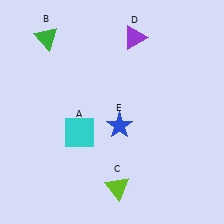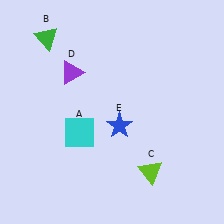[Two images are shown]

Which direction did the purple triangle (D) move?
The purple triangle (D) moved left.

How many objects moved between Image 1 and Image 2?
2 objects moved between the two images.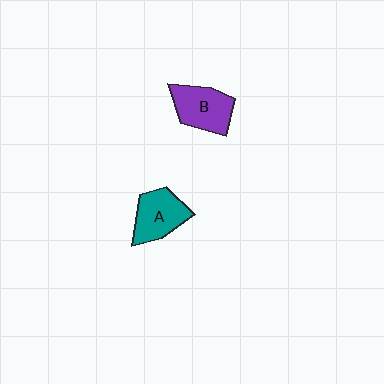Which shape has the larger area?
Shape B (purple).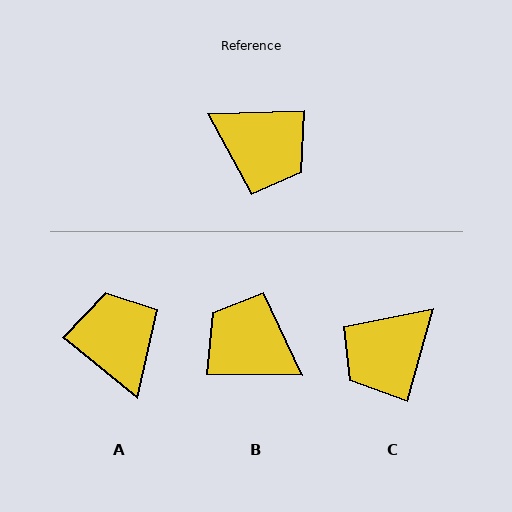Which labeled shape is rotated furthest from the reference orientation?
B, about 177 degrees away.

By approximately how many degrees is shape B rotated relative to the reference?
Approximately 177 degrees counter-clockwise.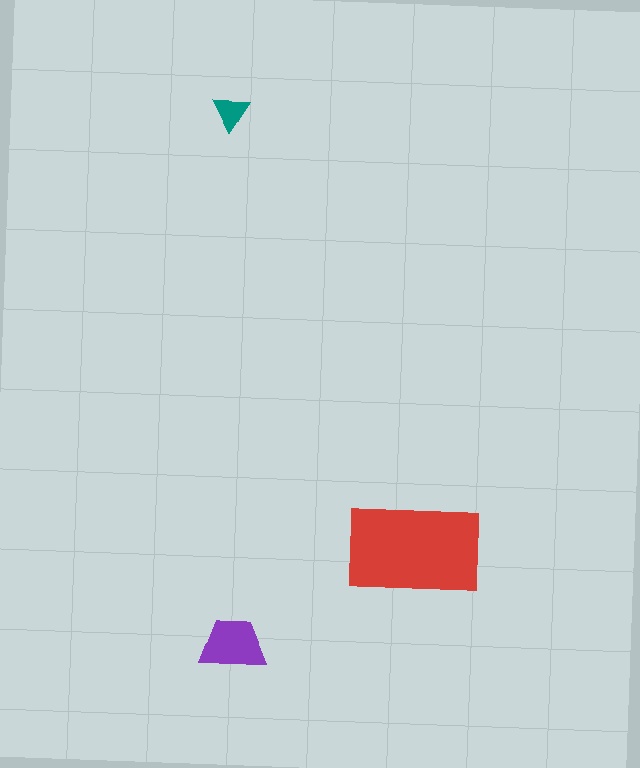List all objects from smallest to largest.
The teal triangle, the purple trapezoid, the red rectangle.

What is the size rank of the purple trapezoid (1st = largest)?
2nd.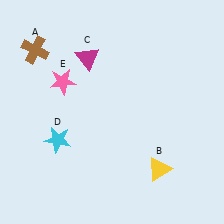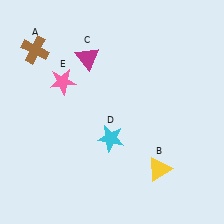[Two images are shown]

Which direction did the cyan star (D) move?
The cyan star (D) moved right.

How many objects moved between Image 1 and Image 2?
1 object moved between the two images.